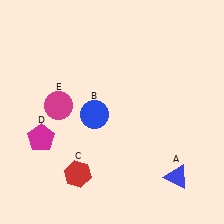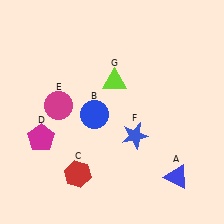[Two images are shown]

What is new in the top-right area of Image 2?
A lime triangle (G) was added in the top-right area of Image 2.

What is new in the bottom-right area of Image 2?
A blue star (F) was added in the bottom-right area of Image 2.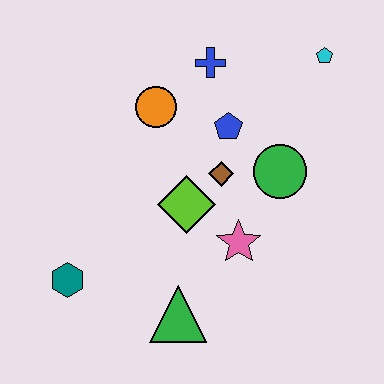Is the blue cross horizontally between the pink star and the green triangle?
Yes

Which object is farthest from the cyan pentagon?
The teal hexagon is farthest from the cyan pentagon.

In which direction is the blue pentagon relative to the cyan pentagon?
The blue pentagon is to the left of the cyan pentagon.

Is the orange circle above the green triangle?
Yes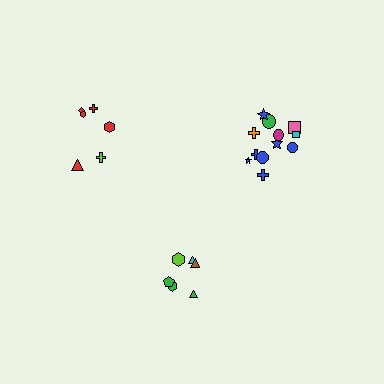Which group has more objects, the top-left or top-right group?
The top-right group.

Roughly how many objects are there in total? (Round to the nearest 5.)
Roughly 25 objects in total.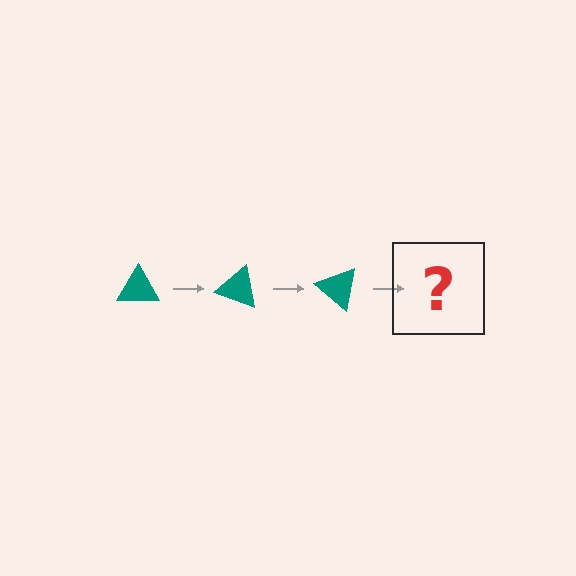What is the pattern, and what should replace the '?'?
The pattern is that the triangle rotates 20 degrees each step. The '?' should be a teal triangle rotated 60 degrees.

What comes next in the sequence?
The next element should be a teal triangle rotated 60 degrees.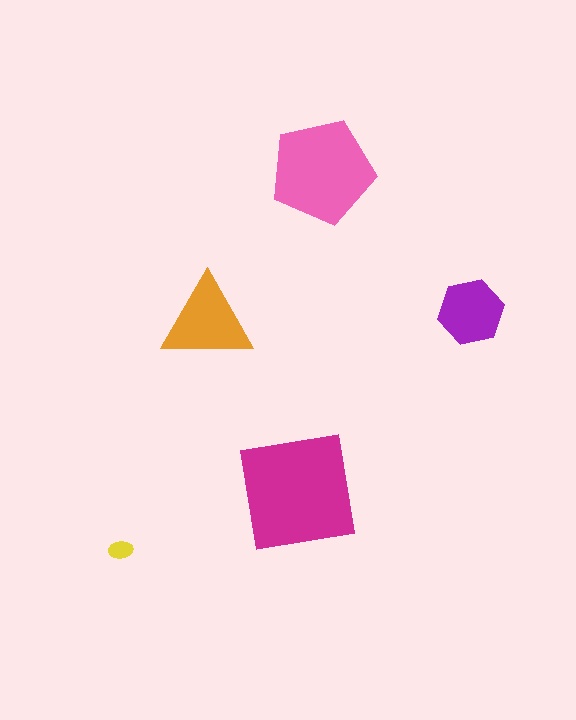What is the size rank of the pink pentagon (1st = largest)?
2nd.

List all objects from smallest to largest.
The yellow ellipse, the purple hexagon, the orange triangle, the pink pentagon, the magenta square.